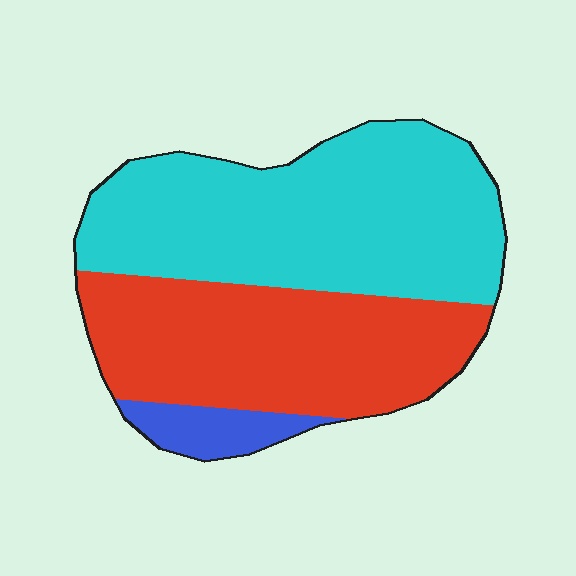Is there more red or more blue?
Red.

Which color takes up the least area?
Blue, at roughly 5%.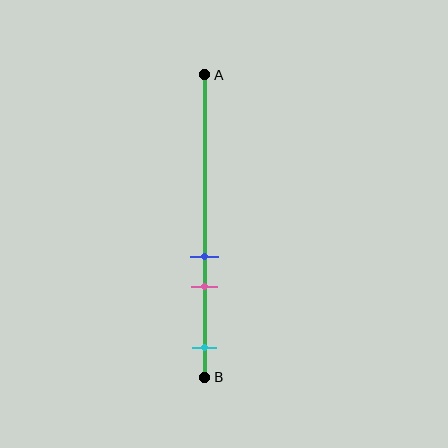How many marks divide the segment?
There are 3 marks dividing the segment.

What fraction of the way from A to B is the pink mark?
The pink mark is approximately 70% (0.7) of the way from A to B.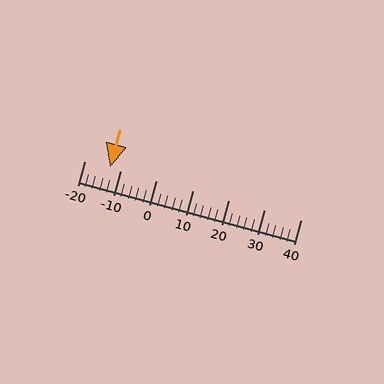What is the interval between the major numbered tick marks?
The major tick marks are spaced 10 units apart.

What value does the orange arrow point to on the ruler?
The orange arrow points to approximately -13.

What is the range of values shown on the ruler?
The ruler shows values from -20 to 40.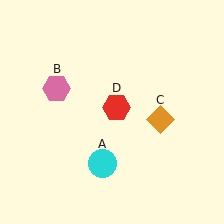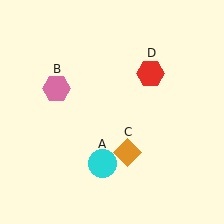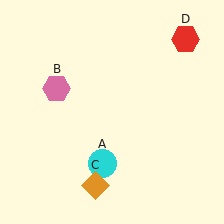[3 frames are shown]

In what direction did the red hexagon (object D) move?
The red hexagon (object D) moved up and to the right.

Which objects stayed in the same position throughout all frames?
Cyan circle (object A) and pink hexagon (object B) remained stationary.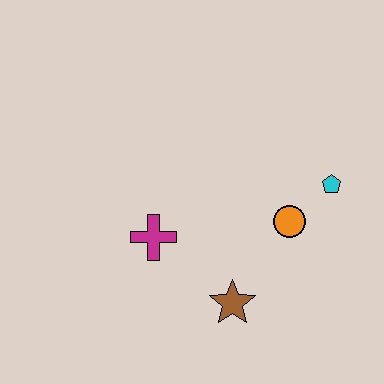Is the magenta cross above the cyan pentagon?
No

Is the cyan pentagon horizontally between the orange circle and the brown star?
No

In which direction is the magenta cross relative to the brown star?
The magenta cross is to the left of the brown star.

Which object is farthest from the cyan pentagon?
The magenta cross is farthest from the cyan pentagon.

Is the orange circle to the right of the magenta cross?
Yes